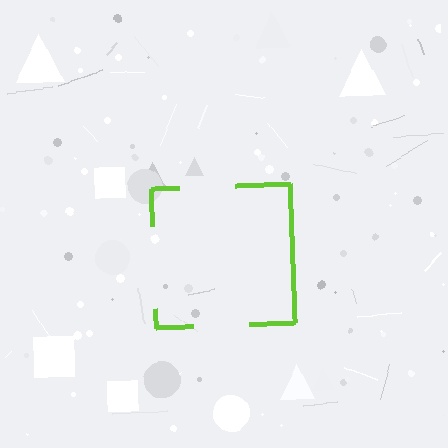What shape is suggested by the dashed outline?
The dashed outline suggests a square.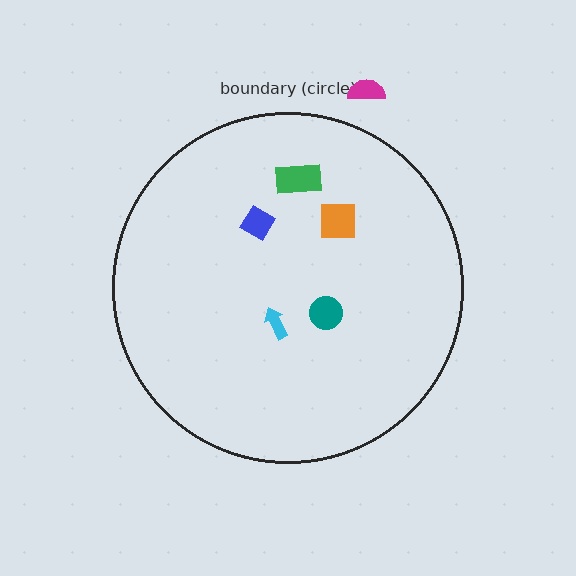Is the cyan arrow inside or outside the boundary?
Inside.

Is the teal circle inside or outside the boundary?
Inside.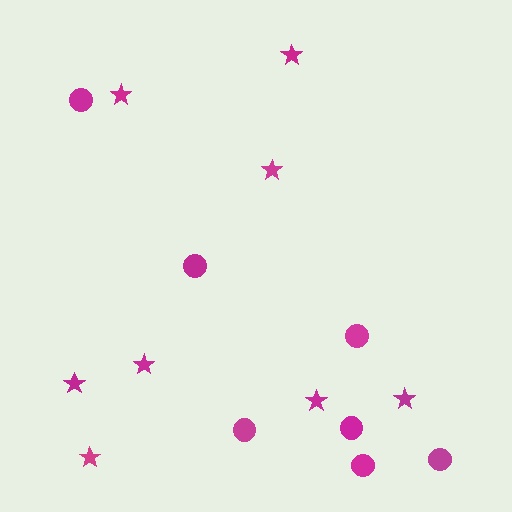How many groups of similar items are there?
There are 2 groups: one group of circles (7) and one group of stars (8).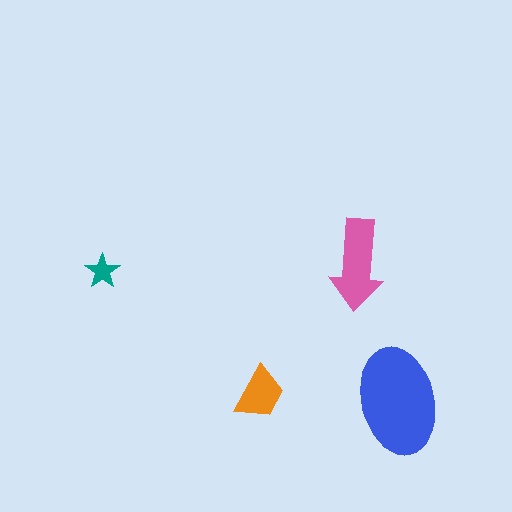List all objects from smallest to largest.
The teal star, the orange trapezoid, the pink arrow, the blue ellipse.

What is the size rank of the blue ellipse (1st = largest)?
1st.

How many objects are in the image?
There are 4 objects in the image.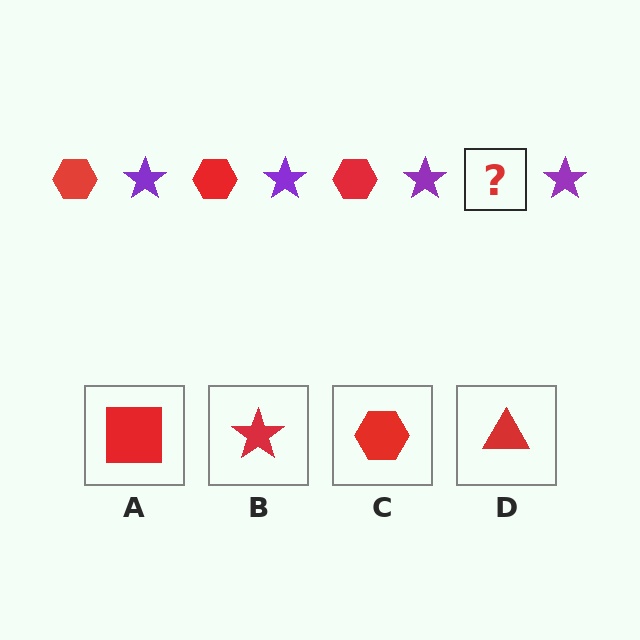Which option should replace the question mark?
Option C.